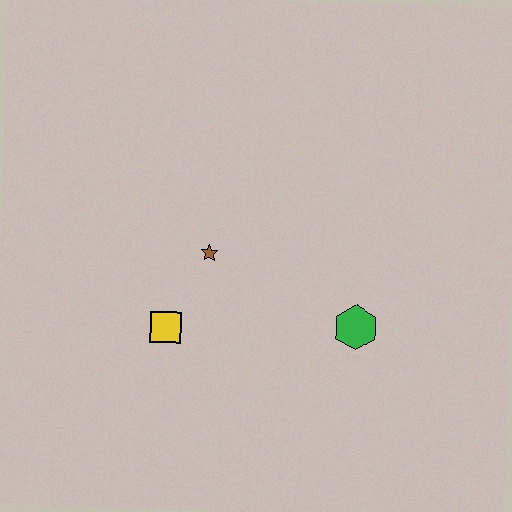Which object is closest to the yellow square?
The brown star is closest to the yellow square.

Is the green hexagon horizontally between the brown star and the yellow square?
No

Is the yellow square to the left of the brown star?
Yes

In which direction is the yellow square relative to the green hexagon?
The yellow square is to the left of the green hexagon.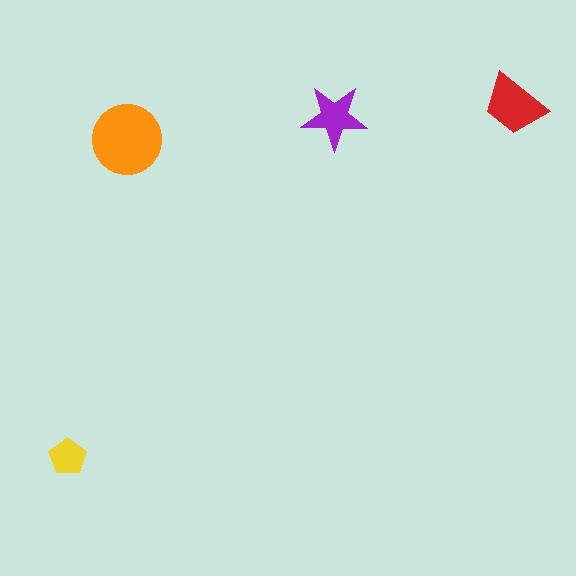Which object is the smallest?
The yellow pentagon.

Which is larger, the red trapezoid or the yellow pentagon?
The red trapezoid.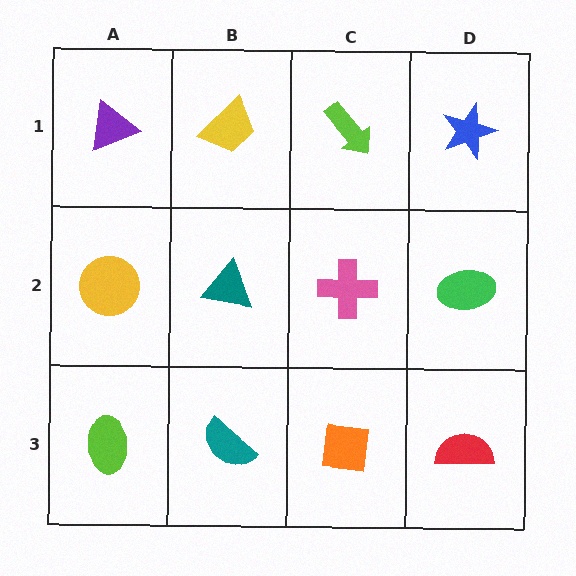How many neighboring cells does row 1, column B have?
3.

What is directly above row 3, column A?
A yellow circle.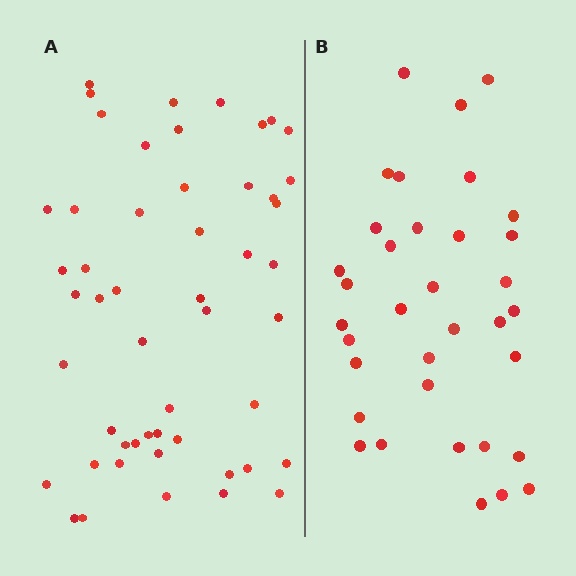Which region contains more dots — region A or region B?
Region A (the left region) has more dots.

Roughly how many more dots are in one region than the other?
Region A has approximately 15 more dots than region B.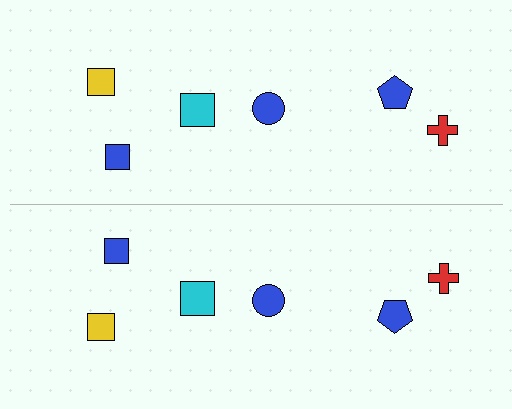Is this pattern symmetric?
Yes, this pattern has bilateral (reflection) symmetry.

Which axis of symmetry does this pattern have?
The pattern has a horizontal axis of symmetry running through the center of the image.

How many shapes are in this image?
There are 12 shapes in this image.